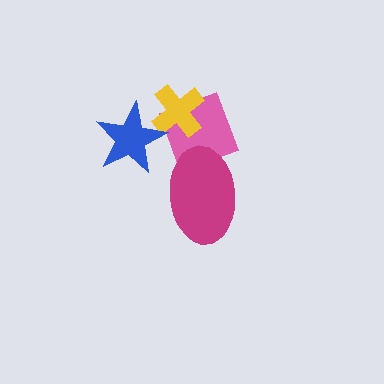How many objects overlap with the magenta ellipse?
1 object overlaps with the magenta ellipse.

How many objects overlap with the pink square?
2 objects overlap with the pink square.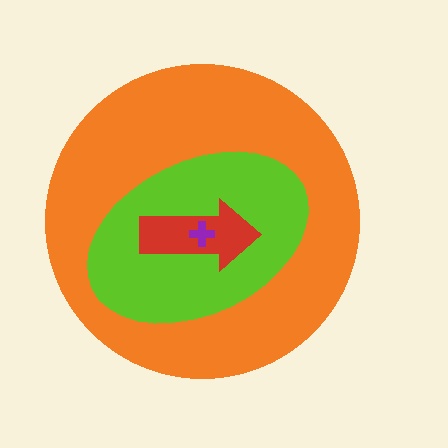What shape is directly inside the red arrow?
The purple cross.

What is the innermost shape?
The purple cross.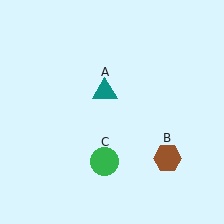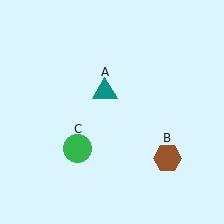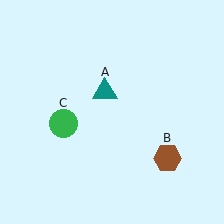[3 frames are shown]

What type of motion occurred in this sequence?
The green circle (object C) rotated clockwise around the center of the scene.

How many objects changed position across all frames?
1 object changed position: green circle (object C).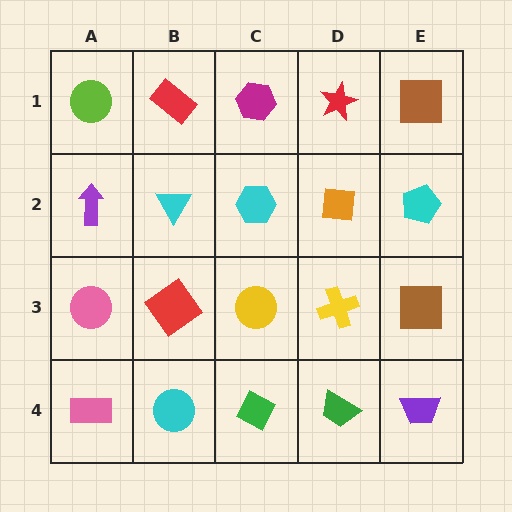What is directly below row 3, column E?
A purple trapezoid.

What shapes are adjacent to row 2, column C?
A magenta hexagon (row 1, column C), a yellow circle (row 3, column C), a cyan triangle (row 2, column B), an orange square (row 2, column D).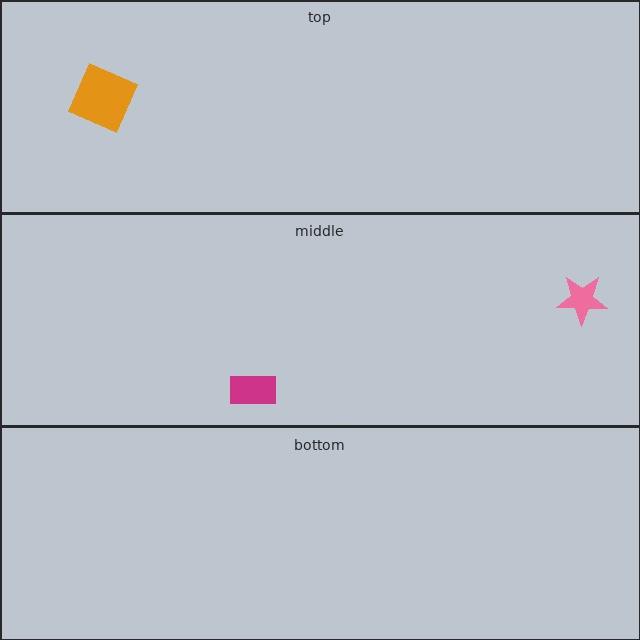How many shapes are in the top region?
1.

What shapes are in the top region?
The orange square.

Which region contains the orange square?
The top region.